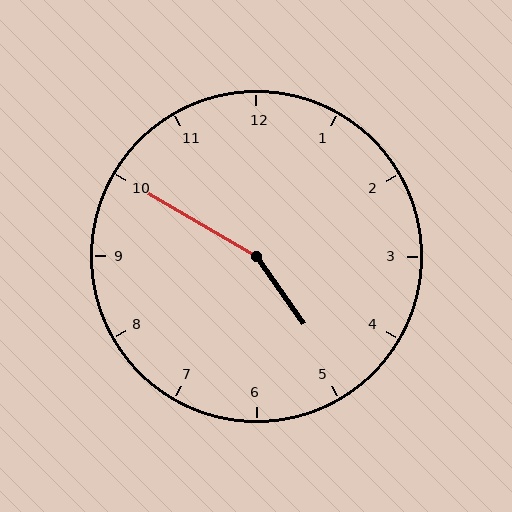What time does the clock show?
4:50.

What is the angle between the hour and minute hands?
Approximately 155 degrees.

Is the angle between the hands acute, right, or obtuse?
It is obtuse.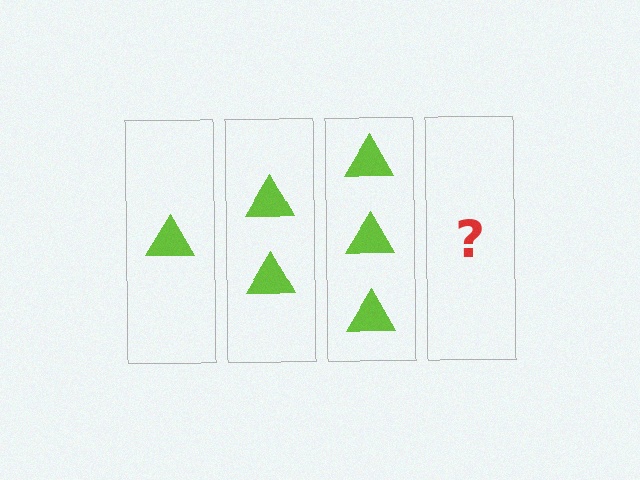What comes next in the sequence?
The next element should be 4 triangles.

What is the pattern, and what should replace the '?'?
The pattern is that each step adds one more triangle. The '?' should be 4 triangles.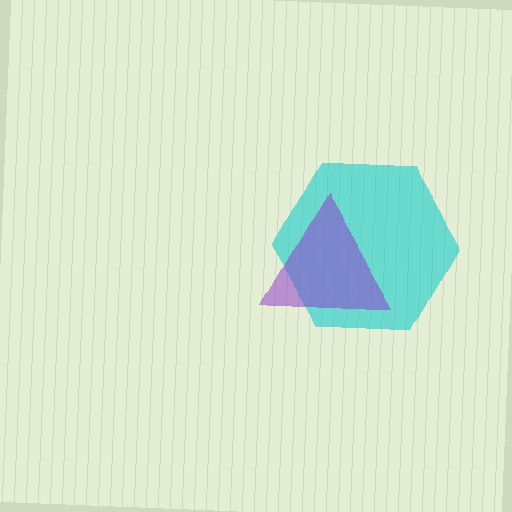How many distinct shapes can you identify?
There are 2 distinct shapes: a cyan hexagon, a purple triangle.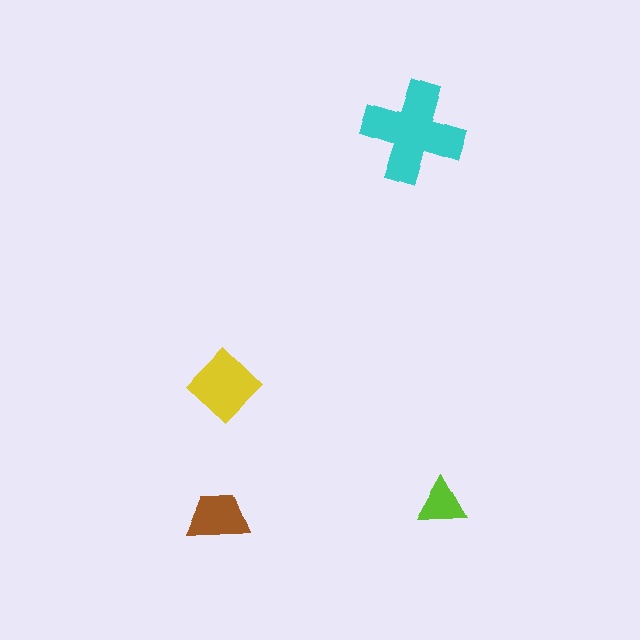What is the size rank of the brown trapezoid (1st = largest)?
3rd.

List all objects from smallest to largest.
The lime triangle, the brown trapezoid, the yellow diamond, the cyan cross.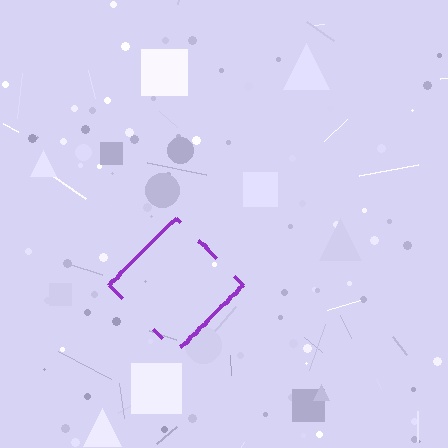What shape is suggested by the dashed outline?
The dashed outline suggests a diamond.